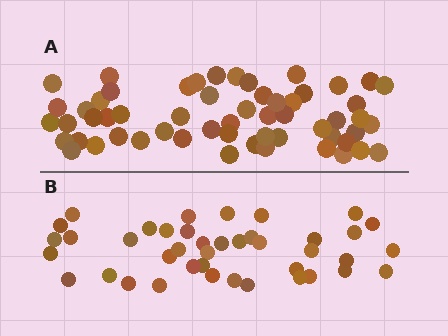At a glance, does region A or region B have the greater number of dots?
Region A (the top region) has more dots.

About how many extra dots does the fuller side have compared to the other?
Region A has approximately 15 more dots than region B.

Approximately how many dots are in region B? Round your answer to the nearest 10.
About 40 dots. (The exact count is 41, which rounds to 40.)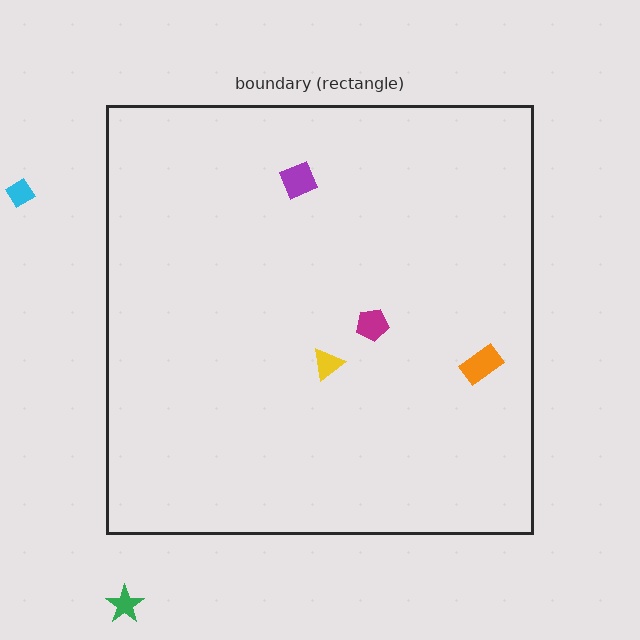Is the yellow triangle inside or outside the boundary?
Inside.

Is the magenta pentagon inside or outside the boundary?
Inside.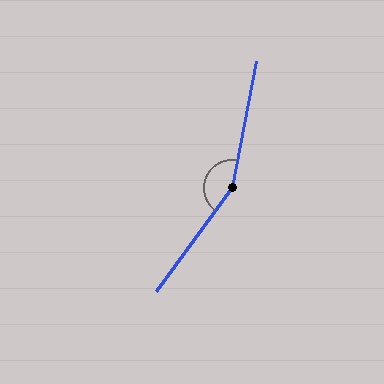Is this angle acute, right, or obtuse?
It is obtuse.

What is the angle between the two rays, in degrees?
Approximately 155 degrees.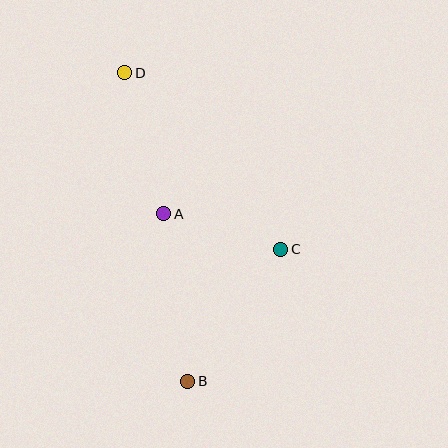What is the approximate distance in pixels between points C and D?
The distance between C and D is approximately 236 pixels.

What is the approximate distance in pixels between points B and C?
The distance between B and C is approximately 161 pixels.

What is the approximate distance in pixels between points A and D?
The distance between A and D is approximately 147 pixels.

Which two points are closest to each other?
Points A and C are closest to each other.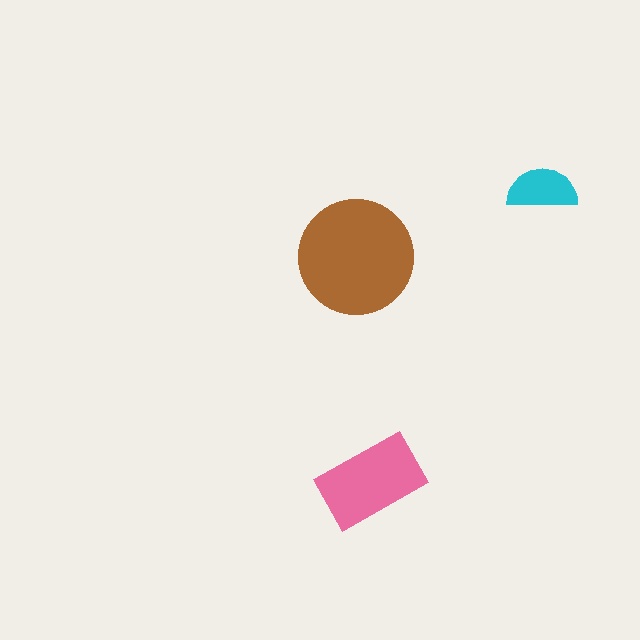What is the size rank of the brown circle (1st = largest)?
1st.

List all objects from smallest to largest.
The cyan semicircle, the pink rectangle, the brown circle.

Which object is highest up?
The cyan semicircle is topmost.